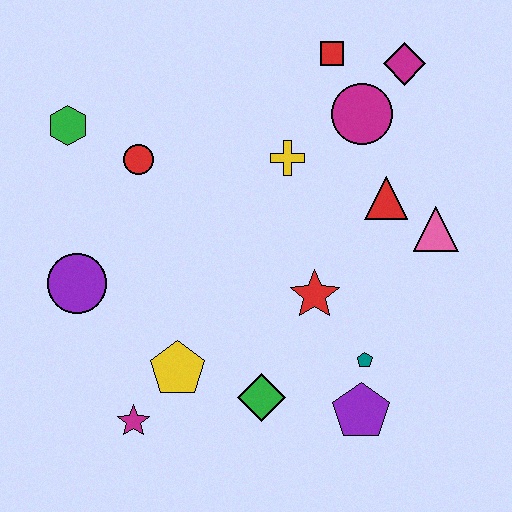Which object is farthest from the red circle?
The purple pentagon is farthest from the red circle.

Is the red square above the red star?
Yes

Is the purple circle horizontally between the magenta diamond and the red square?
No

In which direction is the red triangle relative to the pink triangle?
The red triangle is to the left of the pink triangle.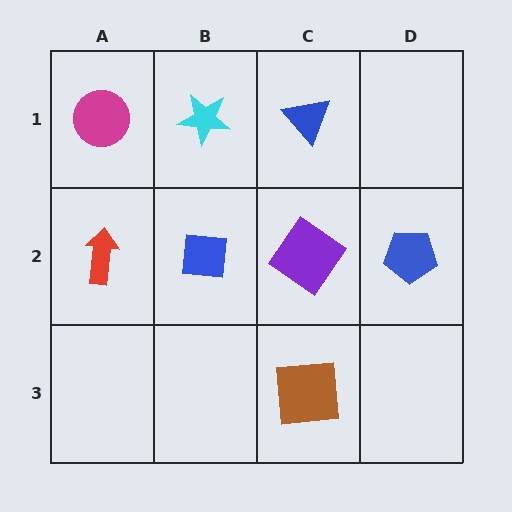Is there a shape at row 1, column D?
No, that cell is empty.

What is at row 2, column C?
A purple diamond.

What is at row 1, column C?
A blue triangle.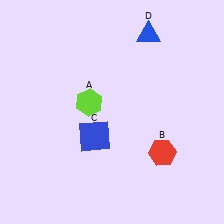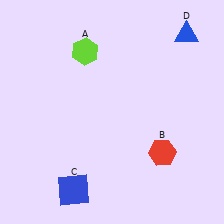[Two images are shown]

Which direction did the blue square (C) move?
The blue square (C) moved down.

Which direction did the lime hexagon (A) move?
The lime hexagon (A) moved up.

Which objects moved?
The objects that moved are: the lime hexagon (A), the blue square (C), the blue triangle (D).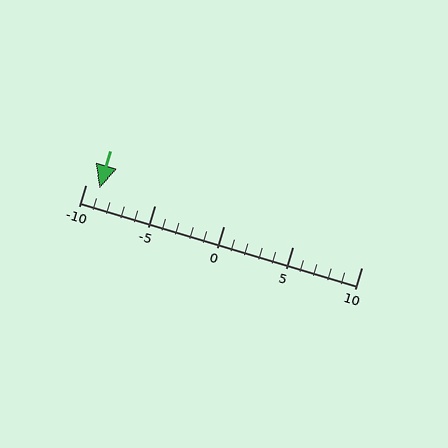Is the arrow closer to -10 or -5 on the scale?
The arrow is closer to -10.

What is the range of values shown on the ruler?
The ruler shows values from -10 to 10.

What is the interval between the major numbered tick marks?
The major tick marks are spaced 5 units apart.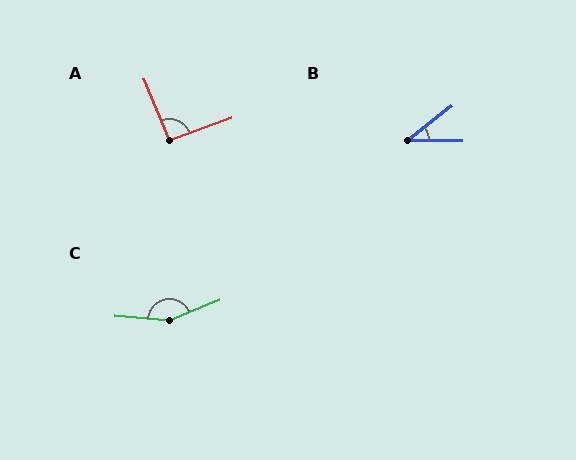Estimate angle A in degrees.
Approximately 93 degrees.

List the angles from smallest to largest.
B (38°), A (93°), C (153°).